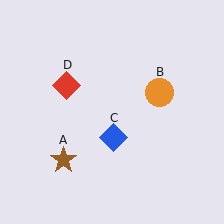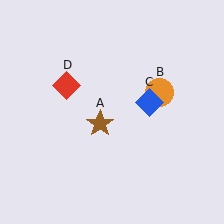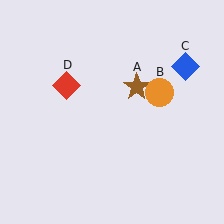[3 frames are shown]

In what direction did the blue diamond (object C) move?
The blue diamond (object C) moved up and to the right.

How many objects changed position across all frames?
2 objects changed position: brown star (object A), blue diamond (object C).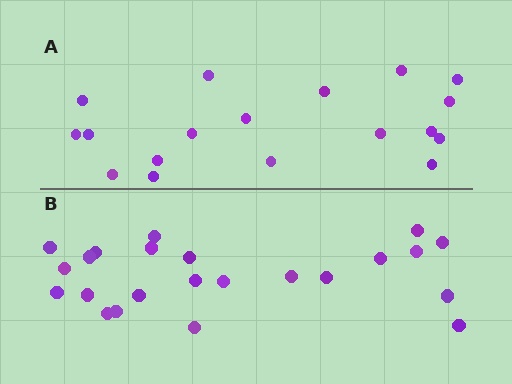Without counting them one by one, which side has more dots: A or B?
Region B (the bottom region) has more dots.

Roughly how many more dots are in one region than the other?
Region B has about 5 more dots than region A.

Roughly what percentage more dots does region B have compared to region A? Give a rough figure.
About 30% more.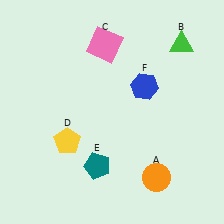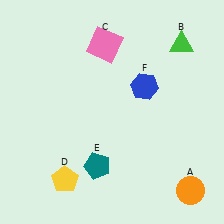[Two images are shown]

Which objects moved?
The objects that moved are: the orange circle (A), the yellow pentagon (D).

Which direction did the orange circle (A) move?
The orange circle (A) moved right.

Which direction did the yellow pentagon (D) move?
The yellow pentagon (D) moved down.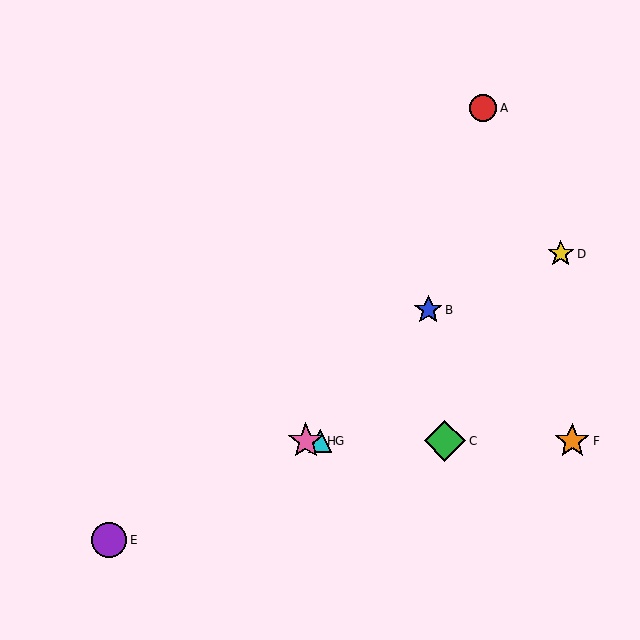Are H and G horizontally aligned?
Yes, both are at y≈441.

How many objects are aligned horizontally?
4 objects (C, F, G, H) are aligned horizontally.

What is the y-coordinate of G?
Object G is at y≈441.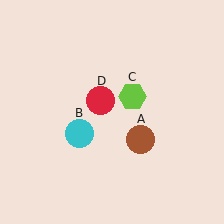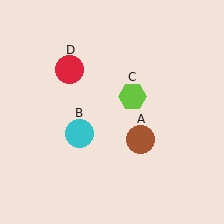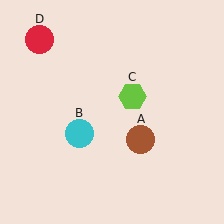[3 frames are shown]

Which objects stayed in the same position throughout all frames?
Brown circle (object A) and cyan circle (object B) and lime hexagon (object C) remained stationary.